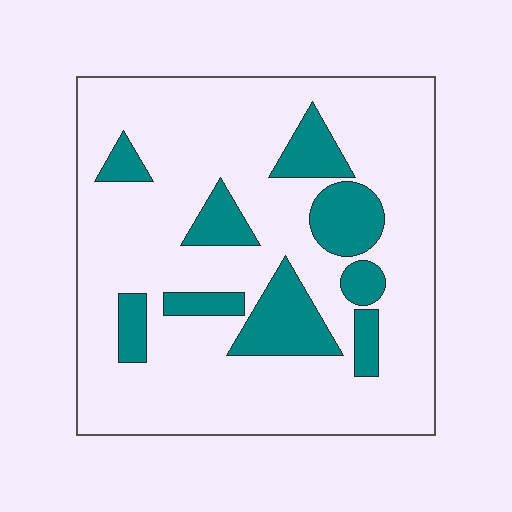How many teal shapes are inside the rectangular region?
9.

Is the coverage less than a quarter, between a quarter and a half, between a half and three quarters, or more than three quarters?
Less than a quarter.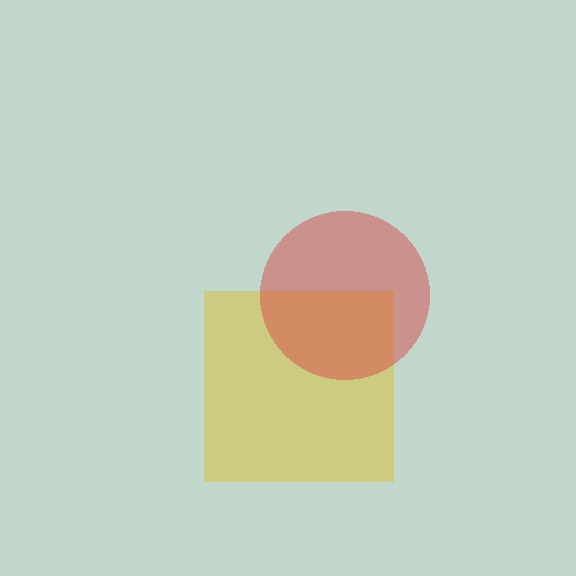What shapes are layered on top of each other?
The layered shapes are: a yellow square, a red circle.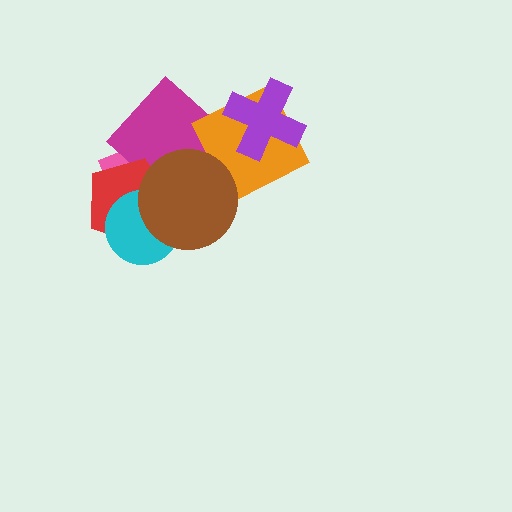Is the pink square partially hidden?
Yes, it is partially covered by another shape.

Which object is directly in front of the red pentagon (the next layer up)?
The cyan circle is directly in front of the red pentagon.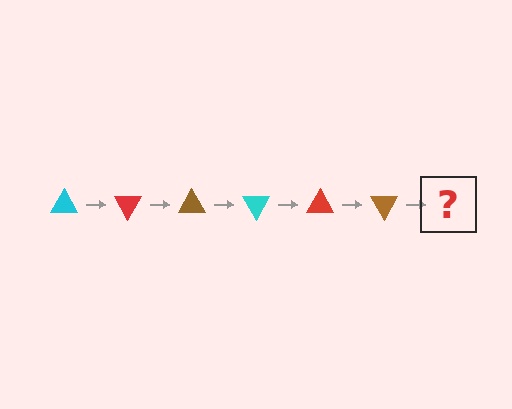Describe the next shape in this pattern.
It should be a cyan triangle, rotated 360 degrees from the start.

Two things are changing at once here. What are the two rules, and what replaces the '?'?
The two rules are that it rotates 60 degrees each step and the color cycles through cyan, red, and brown. The '?' should be a cyan triangle, rotated 360 degrees from the start.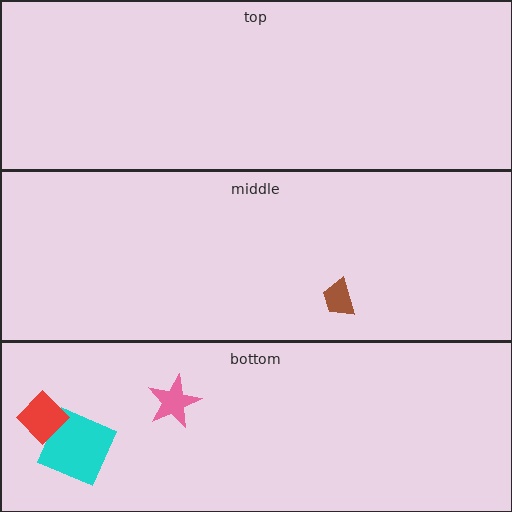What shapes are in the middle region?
The brown trapezoid.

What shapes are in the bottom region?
The pink star, the cyan square, the red diamond.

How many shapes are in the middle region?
1.